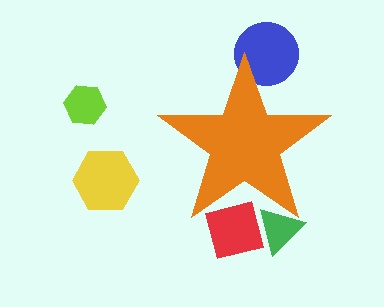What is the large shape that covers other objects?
An orange star.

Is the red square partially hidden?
Yes, the red square is partially hidden behind the orange star.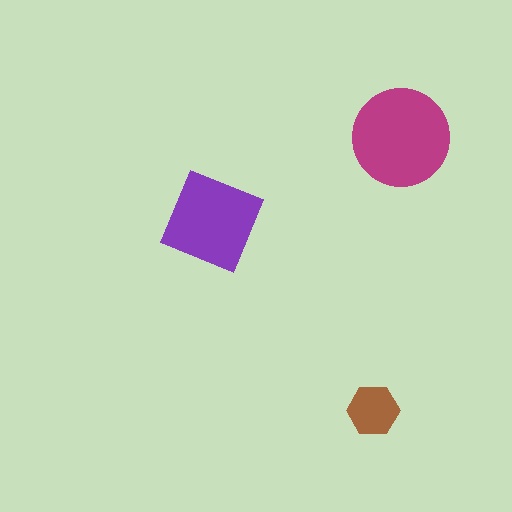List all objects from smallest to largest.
The brown hexagon, the purple diamond, the magenta circle.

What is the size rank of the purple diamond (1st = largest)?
2nd.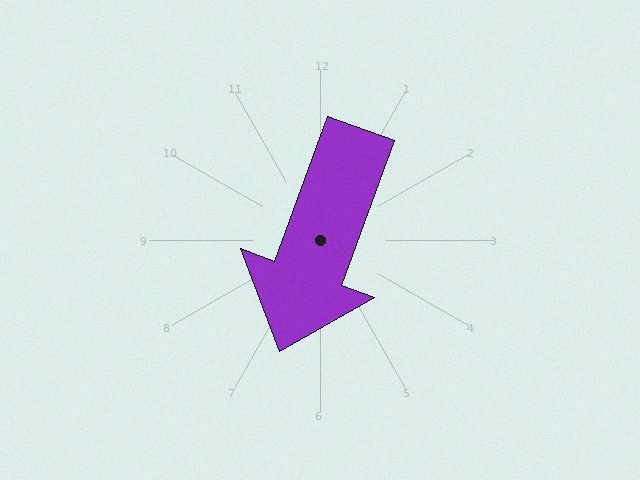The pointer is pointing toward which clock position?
Roughly 7 o'clock.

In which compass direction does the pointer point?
South.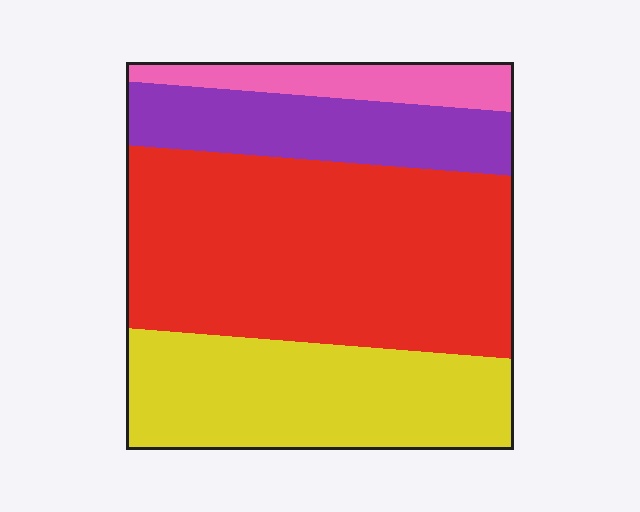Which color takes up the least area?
Pink, at roughly 10%.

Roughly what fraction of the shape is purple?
Purple covers 16% of the shape.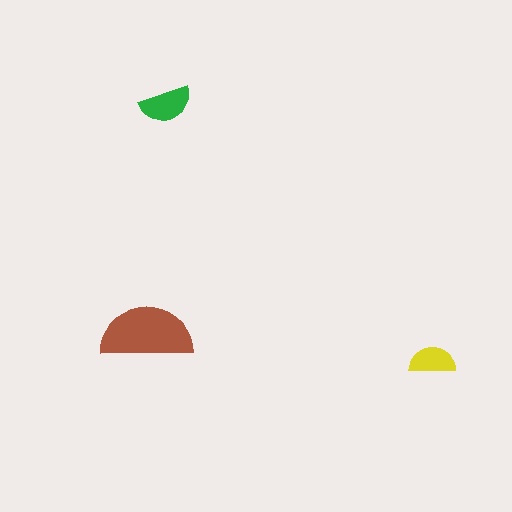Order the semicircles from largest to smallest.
the brown one, the green one, the yellow one.